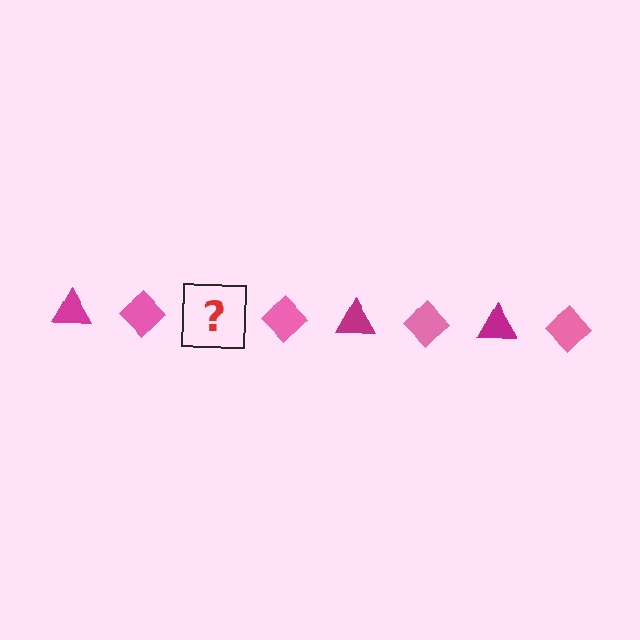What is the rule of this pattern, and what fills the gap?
The rule is that the pattern alternates between magenta triangle and pink diamond. The gap should be filled with a magenta triangle.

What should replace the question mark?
The question mark should be replaced with a magenta triangle.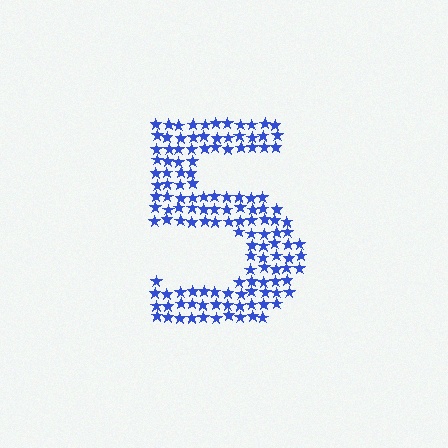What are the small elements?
The small elements are stars.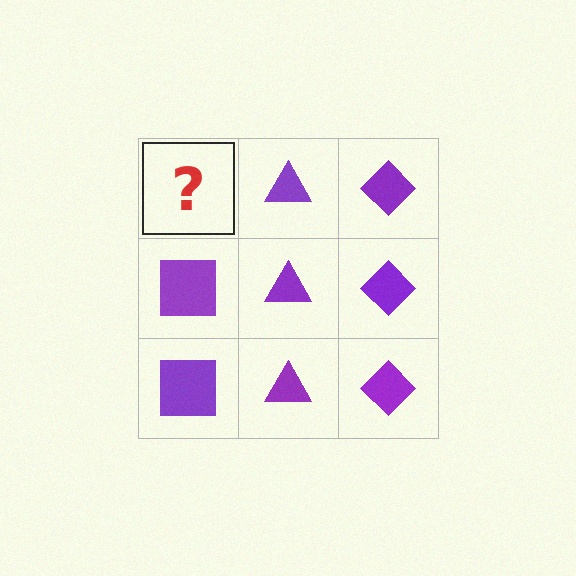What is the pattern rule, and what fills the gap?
The rule is that each column has a consistent shape. The gap should be filled with a purple square.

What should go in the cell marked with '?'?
The missing cell should contain a purple square.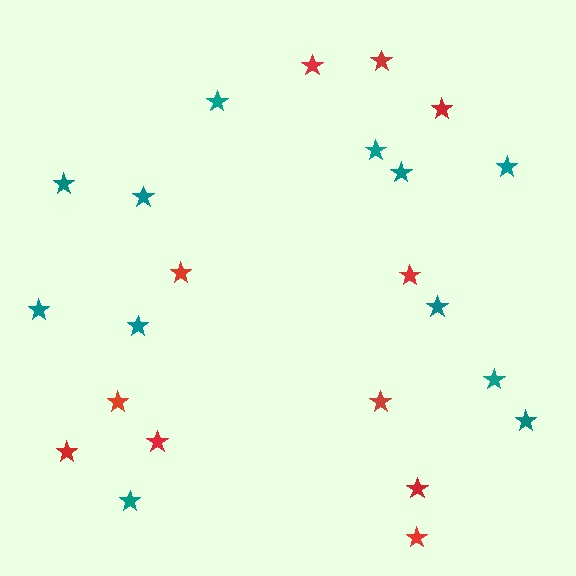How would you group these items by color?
There are 2 groups: one group of red stars (11) and one group of teal stars (12).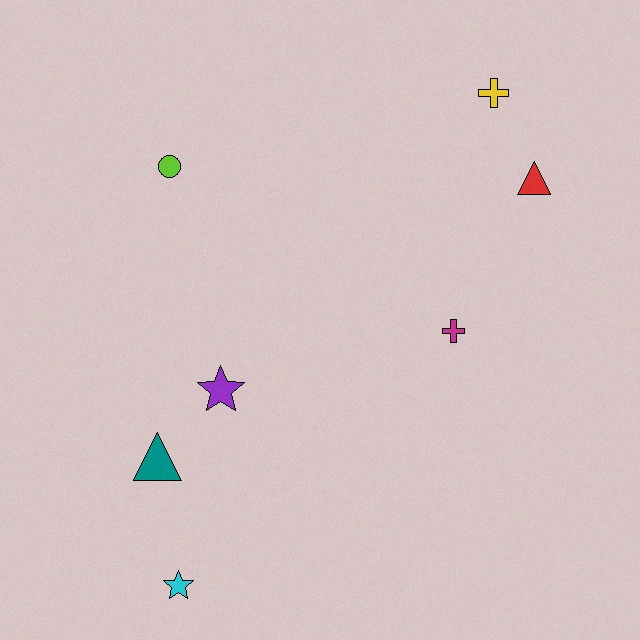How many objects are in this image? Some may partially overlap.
There are 7 objects.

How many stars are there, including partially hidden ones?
There are 2 stars.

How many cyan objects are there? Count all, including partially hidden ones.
There is 1 cyan object.